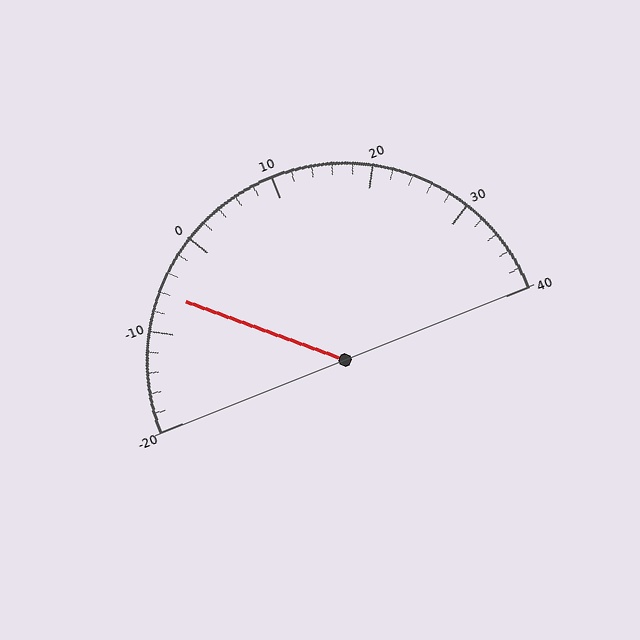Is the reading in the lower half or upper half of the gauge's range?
The reading is in the lower half of the range (-20 to 40).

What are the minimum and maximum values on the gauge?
The gauge ranges from -20 to 40.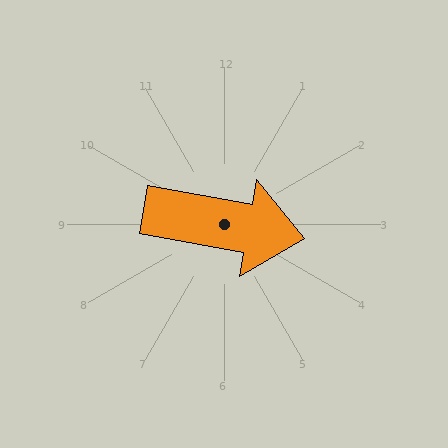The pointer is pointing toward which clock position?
Roughly 3 o'clock.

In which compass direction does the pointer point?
East.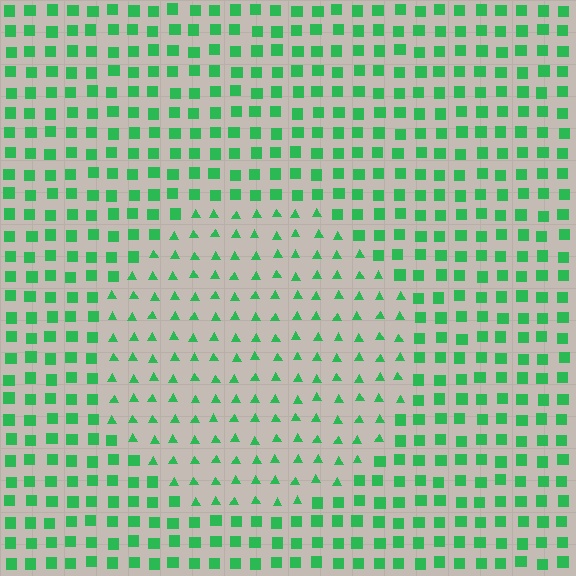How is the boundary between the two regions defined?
The boundary is defined by a change in element shape: triangles inside vs. squares outside. All elements share the same color and spacing.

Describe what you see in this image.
The image is filled with small green elements arranged in a uniform grid. A circle-shaped region contains triangles, while the surrounding area contains squares. The boundary is defined purely by the change in element shape.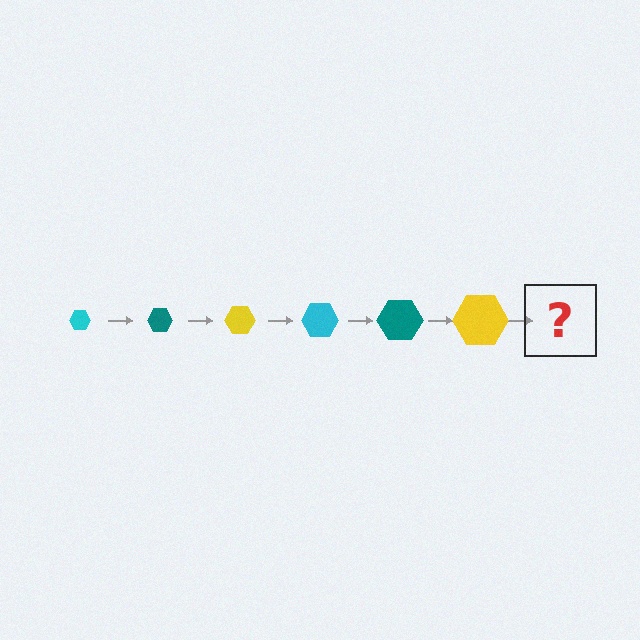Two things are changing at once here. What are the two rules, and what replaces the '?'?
The two rules are that the hexagon grows larger each step and the color cycles through cyan, teal, and yellow. The '?' should be a cyan hexagon, larger than the previous one.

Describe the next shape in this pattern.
It should be a cyan hexagon, larger than the previous one.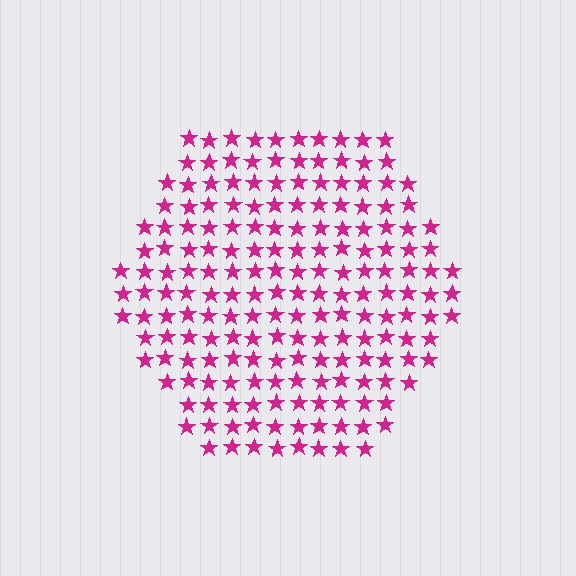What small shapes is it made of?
It is made of small stars.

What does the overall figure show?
The overall figure shows a hexagon.